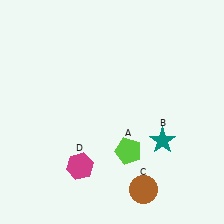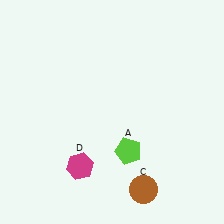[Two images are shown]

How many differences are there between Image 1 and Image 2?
There is 1 difference between the two images.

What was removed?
The teal star (B) was removed in Image 2.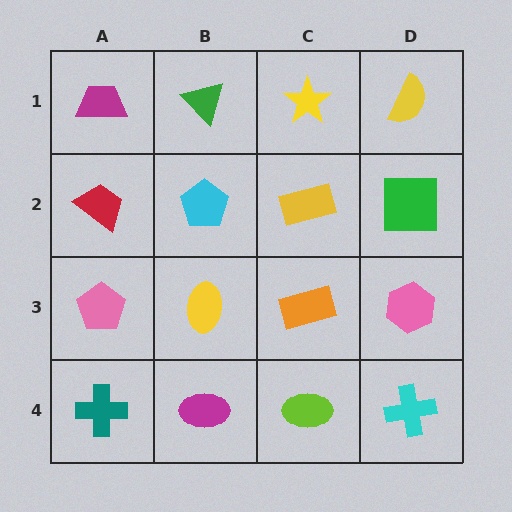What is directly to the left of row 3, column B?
A pink pentagon.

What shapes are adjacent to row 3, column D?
A green square (row 2, column D), a cyan cross (row 4, column D), an orange rectangle (row 3, column C).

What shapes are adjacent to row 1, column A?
A red trapezoid (row 2, column A), a green triangle (row 1, column B).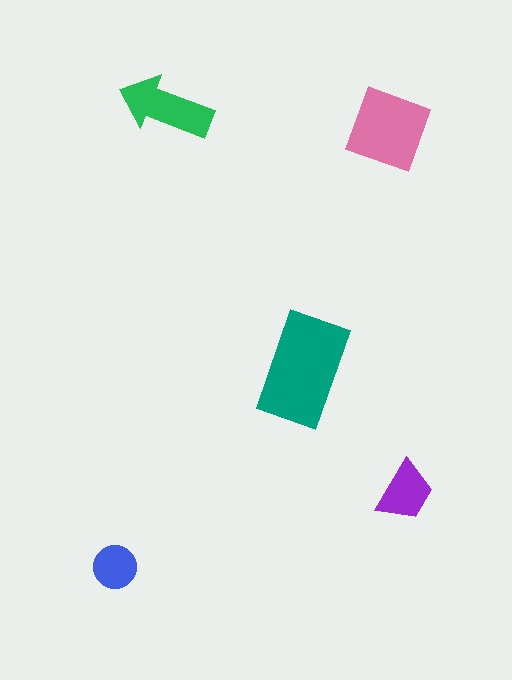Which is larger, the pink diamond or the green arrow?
The pink diamond.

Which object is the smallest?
The blue circle.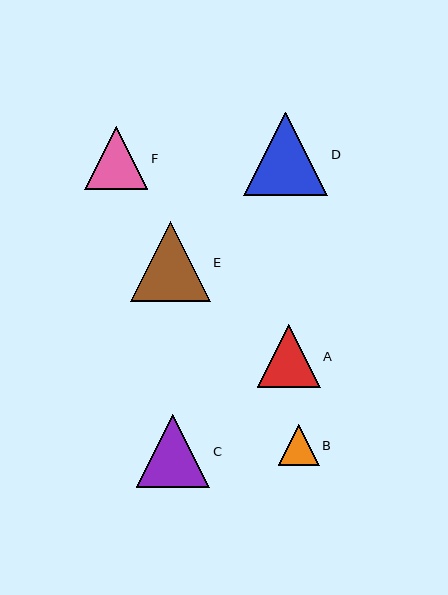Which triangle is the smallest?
Triangle B is the smallest with a size of approximately 41 pixels.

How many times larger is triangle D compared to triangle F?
Triangle D is approximately 1.3 times the size of triangle F.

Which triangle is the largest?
Triangle D is the largest with a size of approximately 84 pixels.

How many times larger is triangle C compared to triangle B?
Triangle C is approximately 1.8 times the size of triangle B.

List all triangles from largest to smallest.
From largest to smallest: D, E, C, F, A, B.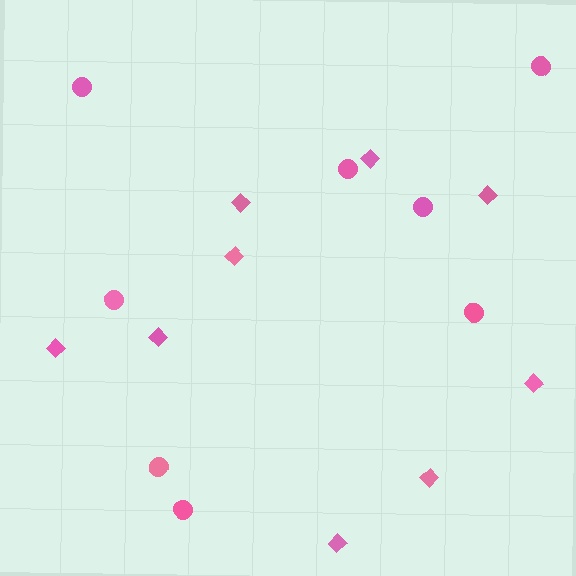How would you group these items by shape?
There are 2 groups: one group of diamonds (9) and one group of circles (8).